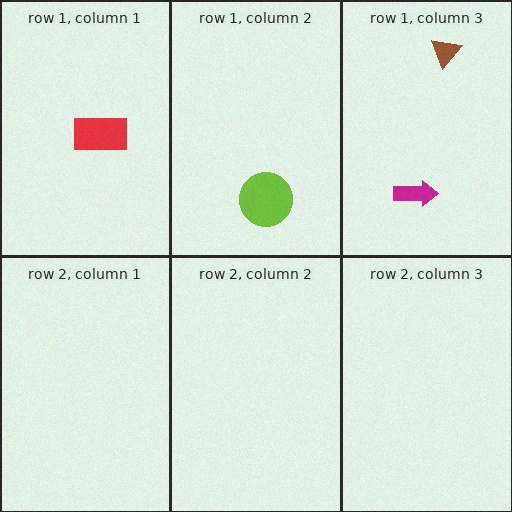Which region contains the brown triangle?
The row 1, column 3 region.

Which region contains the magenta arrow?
The row 1, column 3 region.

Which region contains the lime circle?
The row 1, column 2 region.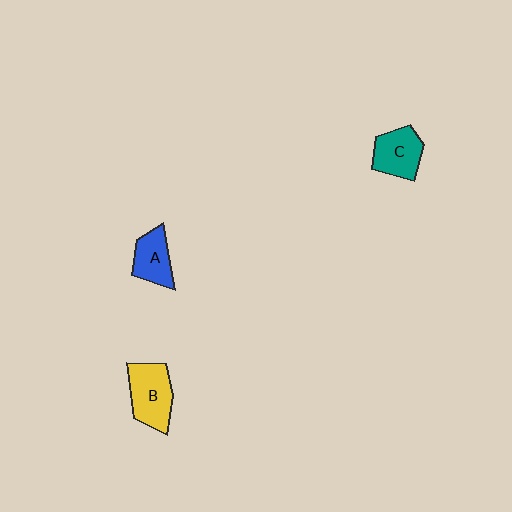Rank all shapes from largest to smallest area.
From largest to smallest: B (yellow), C (teal), A (blue).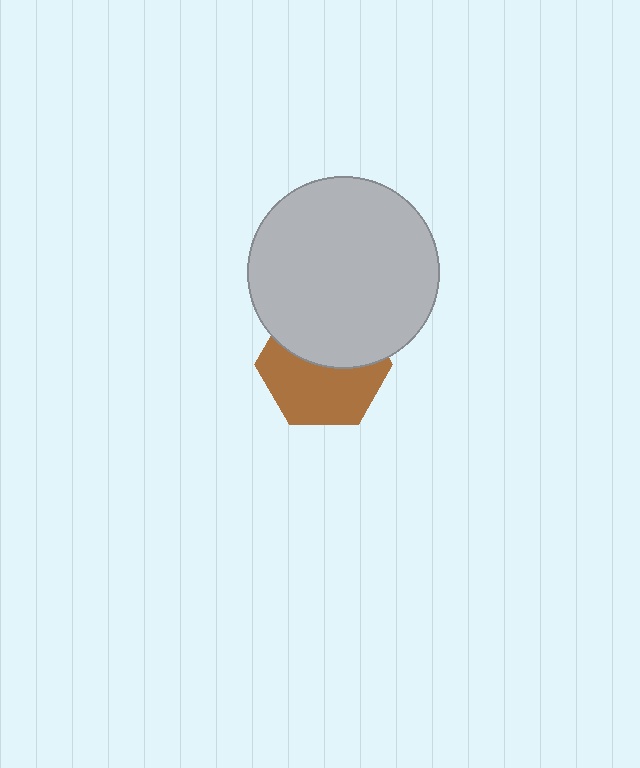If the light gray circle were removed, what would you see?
You would see the complete brown hexagon.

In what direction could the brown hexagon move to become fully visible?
The brown hexagon could move down. That would shift it out from behind the light gray circle entirely.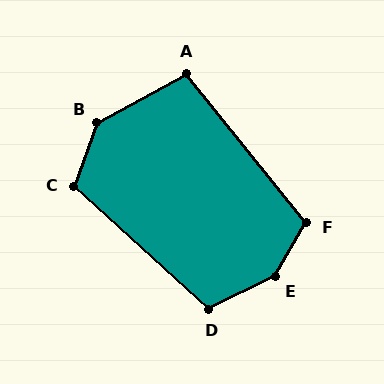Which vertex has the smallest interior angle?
A, at approximately 101 degrees.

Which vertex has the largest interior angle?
E, at approximately 146 degrees.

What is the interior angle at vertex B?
Approximately 138 degrees (obtuse).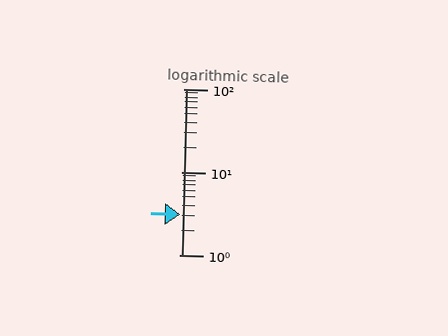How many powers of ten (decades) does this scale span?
The scale spans 2 decades, from 1 to 100.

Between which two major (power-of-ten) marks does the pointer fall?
The pointer is between 1 and 10.